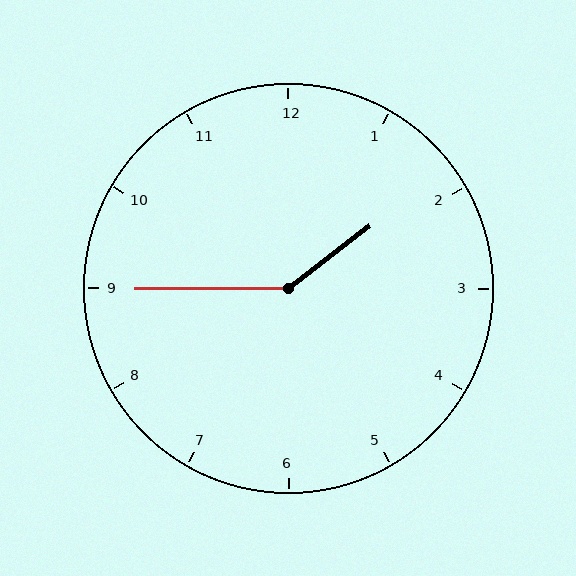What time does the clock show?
1:45.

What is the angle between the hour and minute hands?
Approximately 142 degrees.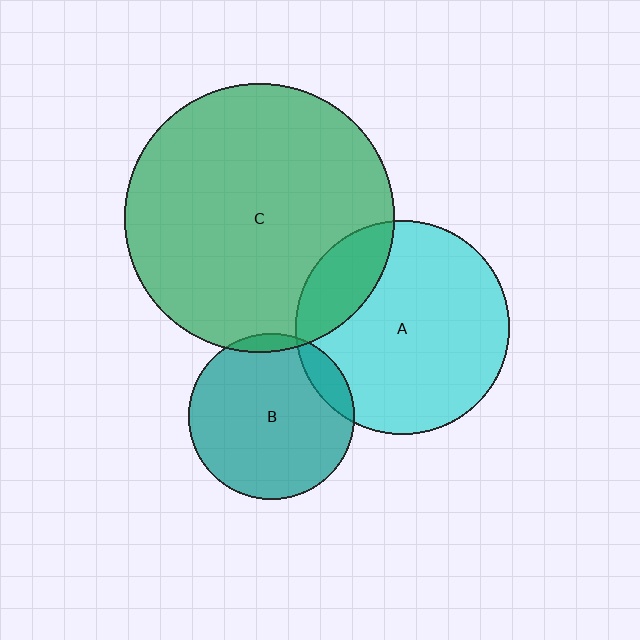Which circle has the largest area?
Circle C (green).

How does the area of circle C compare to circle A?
Approximately 1.6 times.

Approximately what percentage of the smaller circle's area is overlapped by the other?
Approximately 20%.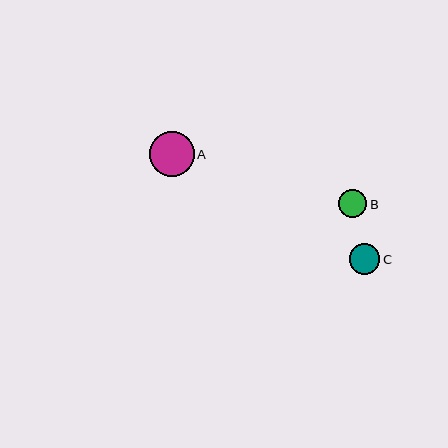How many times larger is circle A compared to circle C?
Circle A is approximately 1.5 times the size of circle C.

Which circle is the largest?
Circle A is the largest with a size of approximately 44 pixels.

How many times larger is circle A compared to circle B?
Circle A is approximately 1.6 times the size of circle B.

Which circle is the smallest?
Circle B is the smallest with a size of approximately 28 pixels.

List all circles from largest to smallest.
From largest to smallest: A, C, B.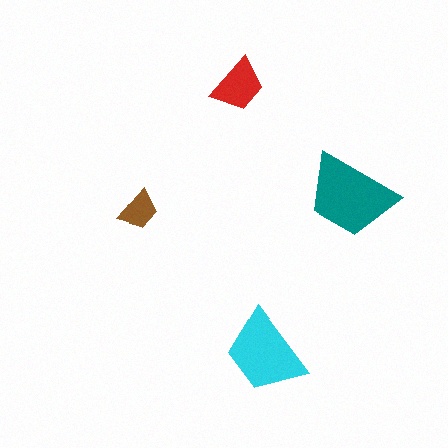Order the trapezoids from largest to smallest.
the teal one, the cyan one, the red one, the brown one.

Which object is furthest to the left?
The brown trapezoid is leftmost.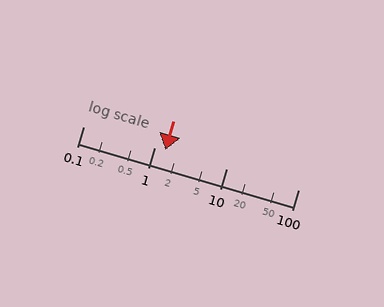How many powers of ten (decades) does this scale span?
The scale spans 3 decades, from 0.1 to 100.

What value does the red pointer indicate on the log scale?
The pointer indicates approximately 1.4.